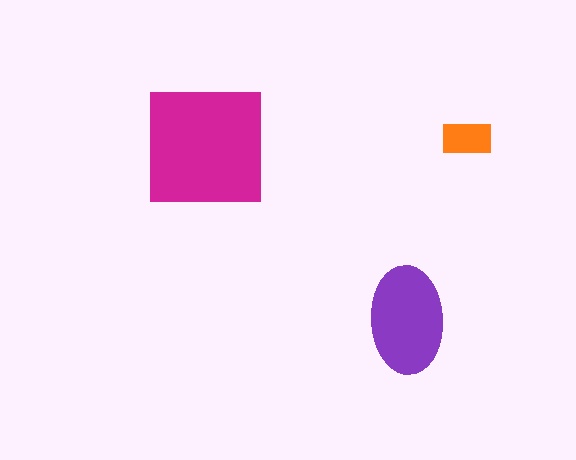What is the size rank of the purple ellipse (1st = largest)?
2nd.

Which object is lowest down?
The purple ellipse is bottommost.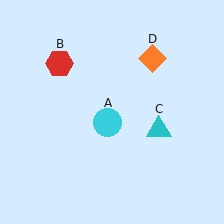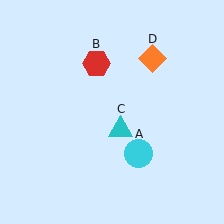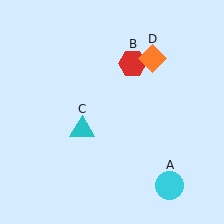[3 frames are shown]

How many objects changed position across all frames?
3 objects changed position: cyan circle (object A), red hexagon (object B), cyan triangle (object C).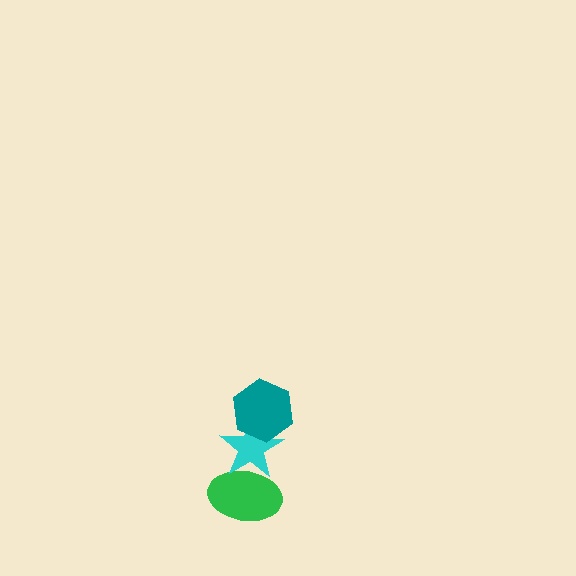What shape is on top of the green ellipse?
The cyan star is on top of the green ellipse.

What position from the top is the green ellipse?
The green ellipse is 3rd from the top.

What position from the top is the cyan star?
The cyan star is 2nd from the top.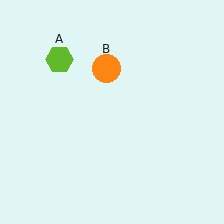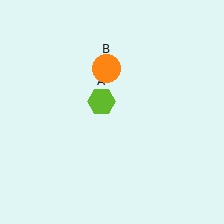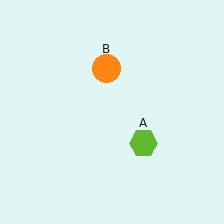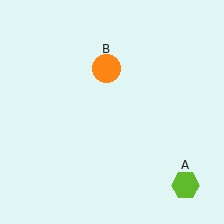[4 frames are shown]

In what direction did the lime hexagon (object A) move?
The lime hexagon (object A) moved down and to the right.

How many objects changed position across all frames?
1 object changed position: lime hexagon (object A).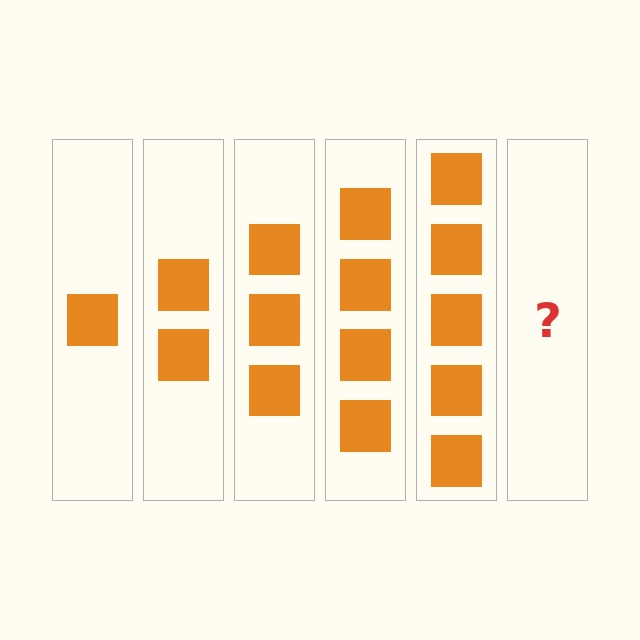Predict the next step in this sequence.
The next step is 6 squares.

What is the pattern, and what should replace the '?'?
The pattern is that each step adds one more square. The '?' should be 6 squares.